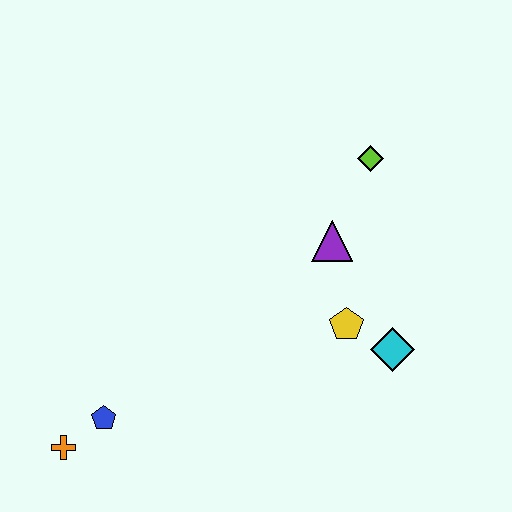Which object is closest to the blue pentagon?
The orange cross is closest to the blue pentagon.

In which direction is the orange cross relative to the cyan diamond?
The orange cross is to the left of the cyan diamond.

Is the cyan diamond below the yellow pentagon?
Yes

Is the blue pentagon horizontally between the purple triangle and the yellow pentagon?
No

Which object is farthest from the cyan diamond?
The orange cross is farthest from the cyan diamond.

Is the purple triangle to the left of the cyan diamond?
Yes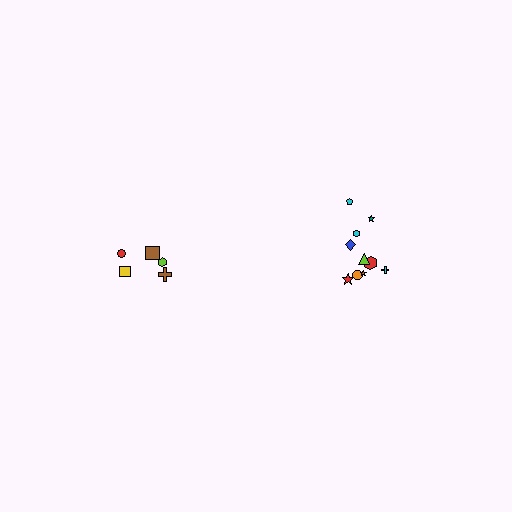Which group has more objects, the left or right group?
The right group.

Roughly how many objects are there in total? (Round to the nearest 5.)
Roughly 15 objects in total.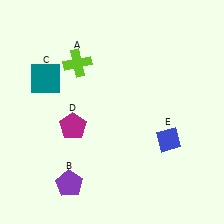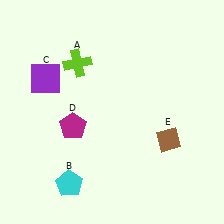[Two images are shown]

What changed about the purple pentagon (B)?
In Image 1, B is purple. In Image 2, it changed to cyan.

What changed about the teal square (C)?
In Image 1, C is teal. In Image 2, it changed to purple.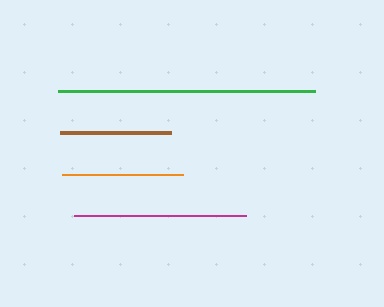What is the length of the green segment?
The green segment is approximately 257 pixels long.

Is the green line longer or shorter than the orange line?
The green line is longer than the orange line.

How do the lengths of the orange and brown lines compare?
The orange and brown lines are approximately the same length.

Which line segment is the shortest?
The brown line is the shortest at approximately 111 pixels.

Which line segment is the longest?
The green line is the longest at approximately 257 pixels.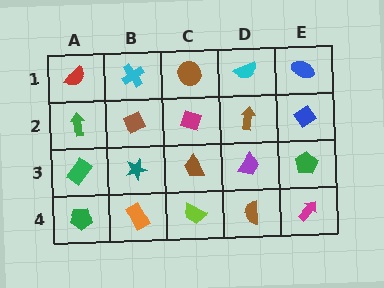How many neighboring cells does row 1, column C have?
3.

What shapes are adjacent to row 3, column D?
A brown arrow (row 2, column D), a brown semicircle (row 4, column D), a brown trapezoid (row 3, column C), a green pentagon (row 3, column E).